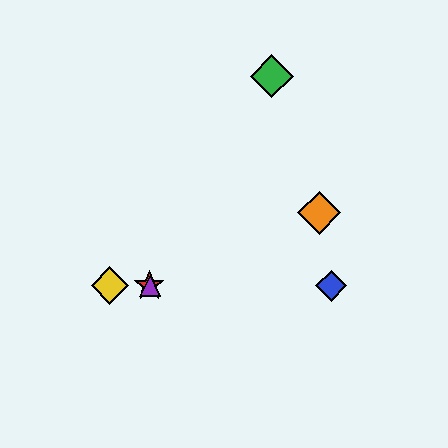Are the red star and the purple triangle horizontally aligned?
Yes, both are at y≈286.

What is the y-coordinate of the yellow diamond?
The yellow diamond is at y≈286.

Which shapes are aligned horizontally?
The red star, the blue diamond, the yellow diamond, the purple triangle are aligned horizontally.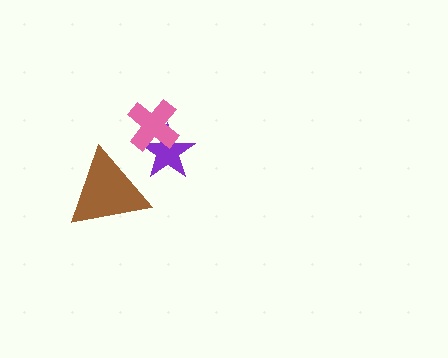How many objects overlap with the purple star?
1 object overlaps with the purple star.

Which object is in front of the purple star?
The pink cross is in front of the purple star.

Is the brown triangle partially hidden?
No, no other shape covers it.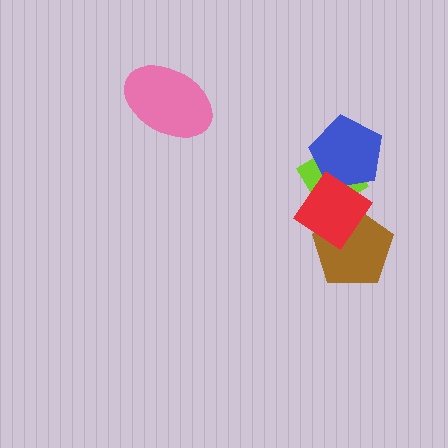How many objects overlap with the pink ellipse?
0 objects overlap with the pink ellipse.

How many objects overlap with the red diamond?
3 objects overlap with the red diamond.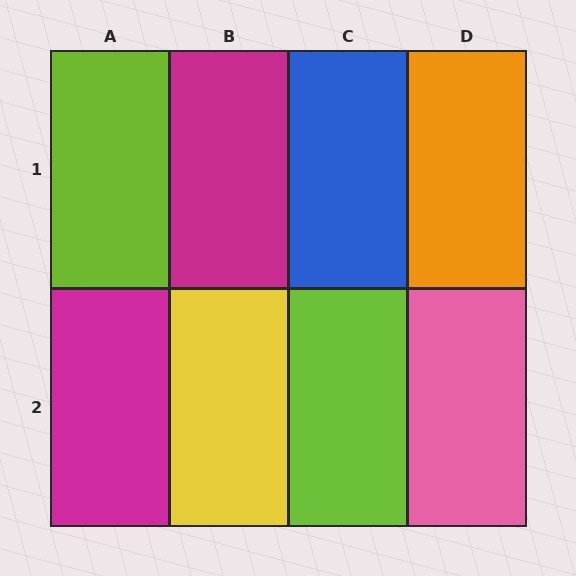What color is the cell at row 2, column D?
Pink.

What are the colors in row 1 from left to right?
Lime, magenta, blue, orange.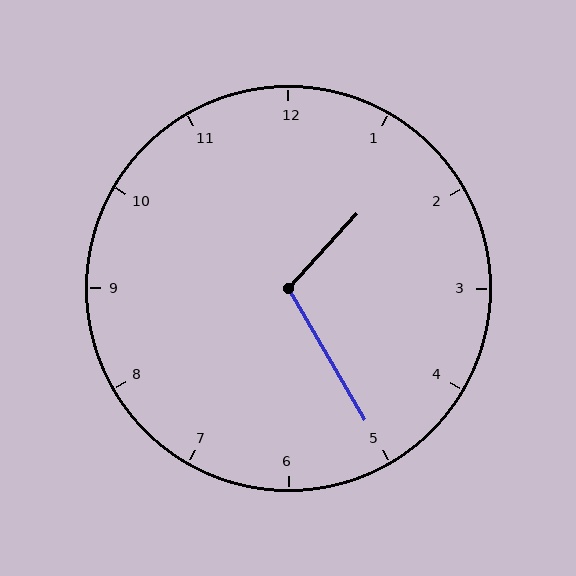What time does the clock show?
1:25.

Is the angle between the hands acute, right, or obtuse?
It is obtuse.